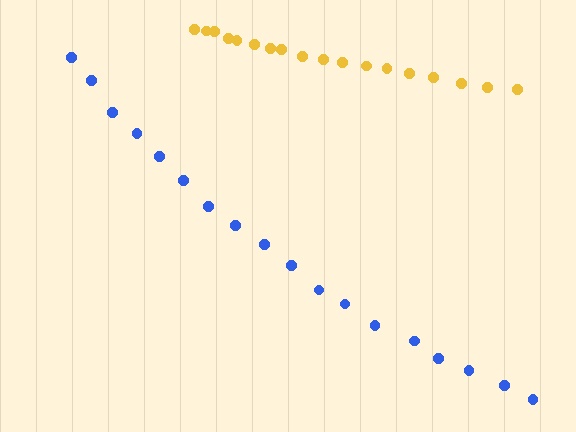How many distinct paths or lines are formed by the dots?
There are 2 distinct paths.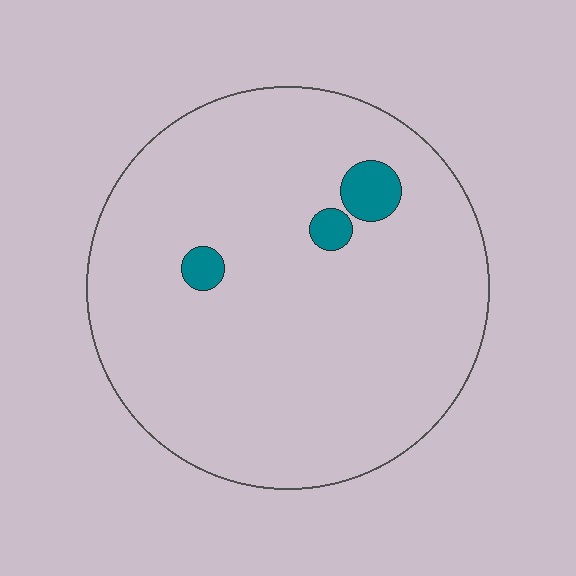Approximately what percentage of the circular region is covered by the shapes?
Approximately 5%.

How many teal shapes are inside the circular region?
3.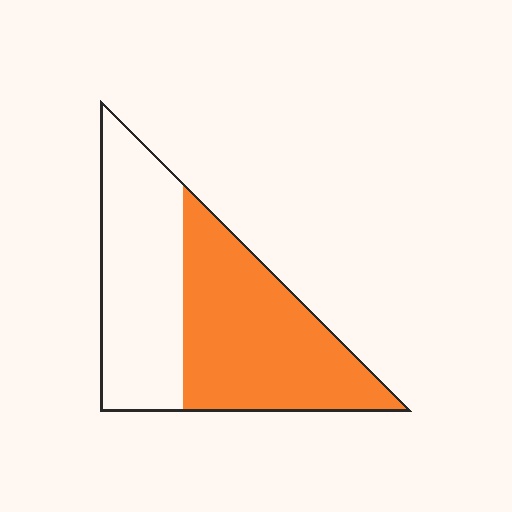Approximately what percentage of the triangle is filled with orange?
Approximately 55%.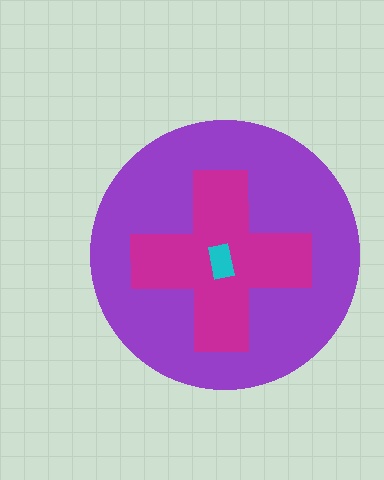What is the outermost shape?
The purple circle.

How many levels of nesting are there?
3.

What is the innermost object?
The cyan rectangle.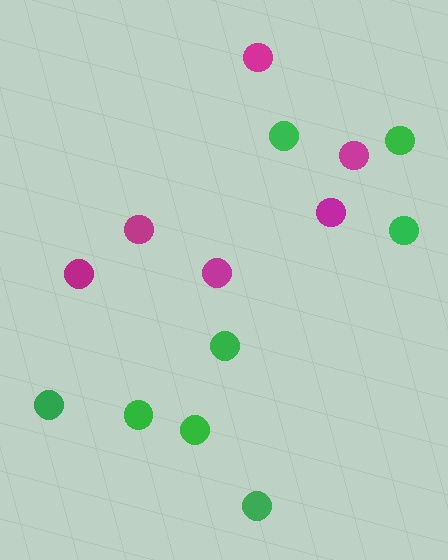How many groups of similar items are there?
There are 2 groups: one group of green circles (8) and one group of magenta circles (6).